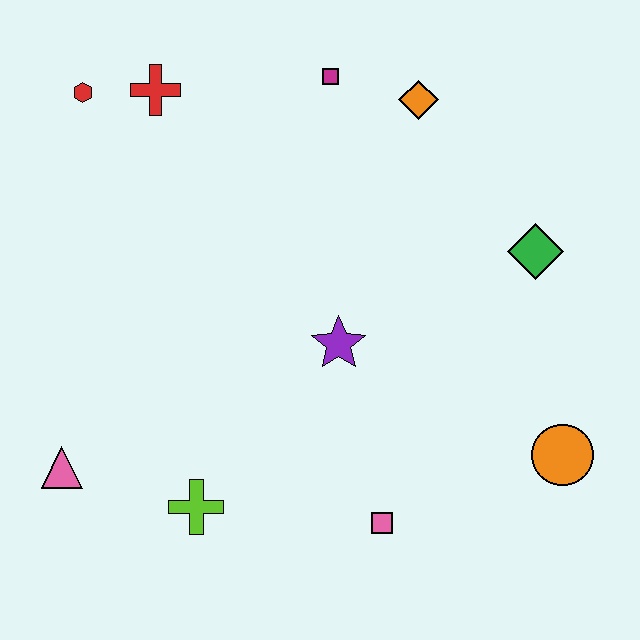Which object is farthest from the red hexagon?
The orange circle is farthest from the red hexagon.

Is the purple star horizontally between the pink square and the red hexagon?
Yes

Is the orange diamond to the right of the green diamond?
No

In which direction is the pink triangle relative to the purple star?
The pink triangle is to the left of the purple star.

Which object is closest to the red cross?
The red hexagon is closest to the red cross.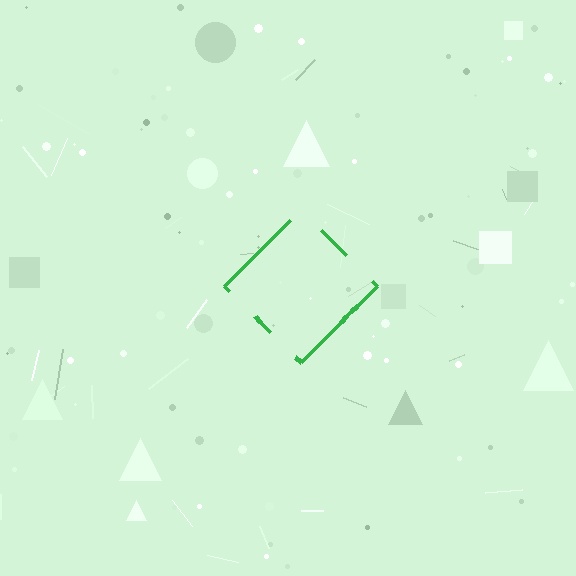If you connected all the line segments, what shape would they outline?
They would outline a diamond.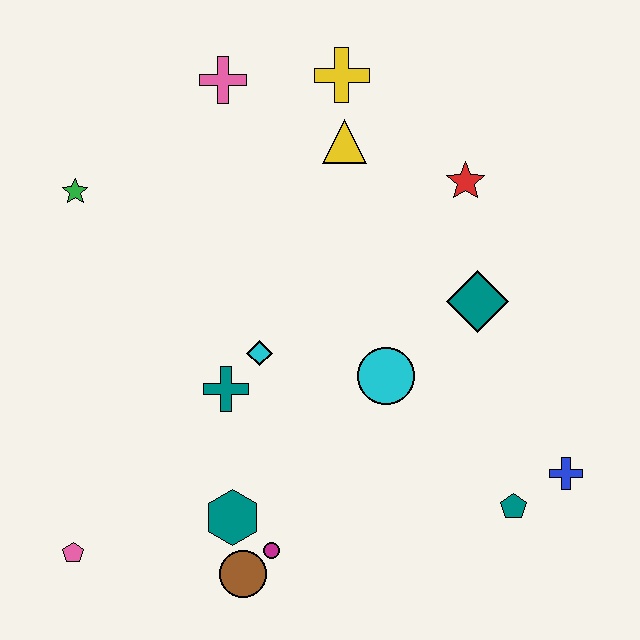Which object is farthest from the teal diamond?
The pink pentagon is farthest from the teal diamond.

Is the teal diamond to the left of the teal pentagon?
Yes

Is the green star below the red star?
Yes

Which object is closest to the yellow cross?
The yellow triangle is closest to the yellow cross.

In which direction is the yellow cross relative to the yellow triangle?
The yellow cross is above the yellow triangle.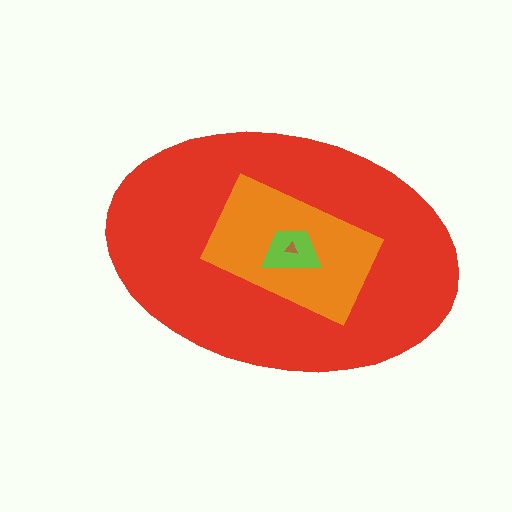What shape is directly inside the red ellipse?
The orange rectangle.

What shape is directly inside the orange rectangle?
The lime trapezoid.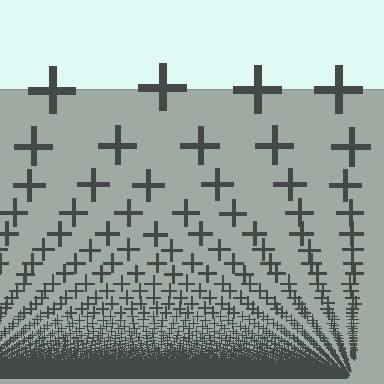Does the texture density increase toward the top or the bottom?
Density increases toward the bottom.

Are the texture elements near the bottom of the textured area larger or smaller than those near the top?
Smaller. The gradient is inverted — elements near the bottom are smaller and denser.